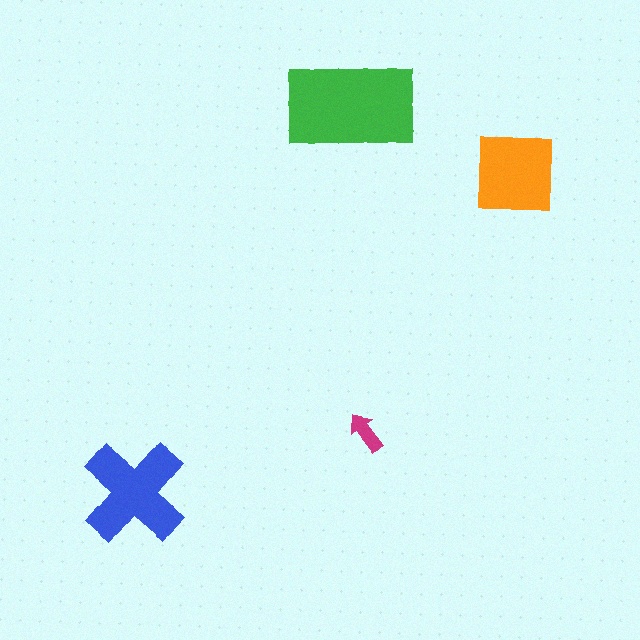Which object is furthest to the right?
The orange square is rightmost.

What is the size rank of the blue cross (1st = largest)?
2nd.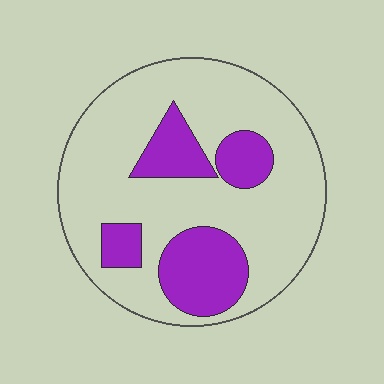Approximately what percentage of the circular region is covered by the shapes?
Approximately 25%.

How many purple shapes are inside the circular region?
4.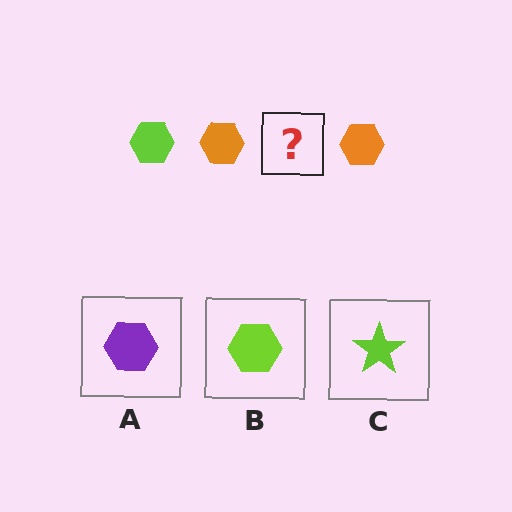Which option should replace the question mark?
Option B.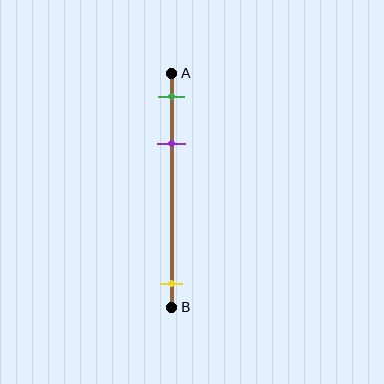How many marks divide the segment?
There are 3 marks dividing the segment.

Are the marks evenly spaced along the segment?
No, the marks are not evenly spaced.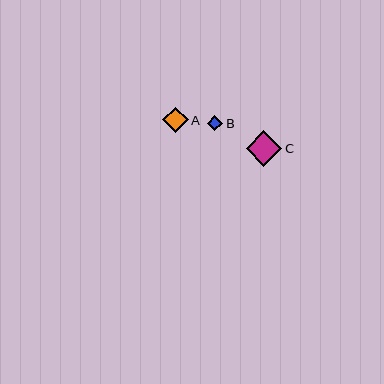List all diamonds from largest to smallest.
From largest to smallest: C, A, B.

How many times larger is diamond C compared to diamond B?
Diamond C is approximately 2.3 times the size of diamond B.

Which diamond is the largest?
Diamond C is the largest with a size of approximately 35 pixels.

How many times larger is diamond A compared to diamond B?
Diamond A is approximately 1.6 times the size of diamond B.